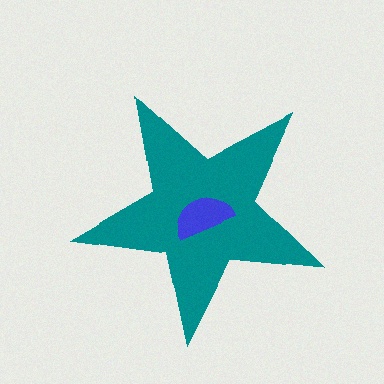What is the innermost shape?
The blue semicircle.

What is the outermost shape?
The teal star.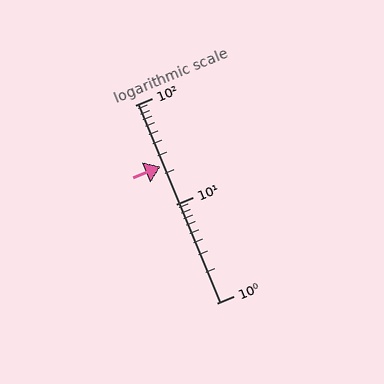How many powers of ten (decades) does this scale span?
The scale spans 2 decades, from 1 to 100.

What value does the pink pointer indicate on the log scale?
The pointer indicates approximately 24.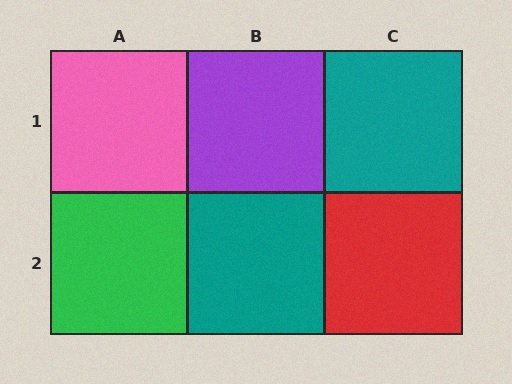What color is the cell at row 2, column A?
Green.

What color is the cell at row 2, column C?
Red.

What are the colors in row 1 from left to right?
Pink, purple, teal.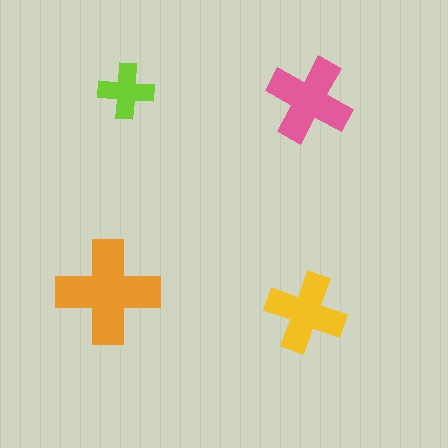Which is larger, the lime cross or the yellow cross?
The yellow one.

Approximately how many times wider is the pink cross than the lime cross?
About 1.5 times wider.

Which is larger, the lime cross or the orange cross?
The orange one.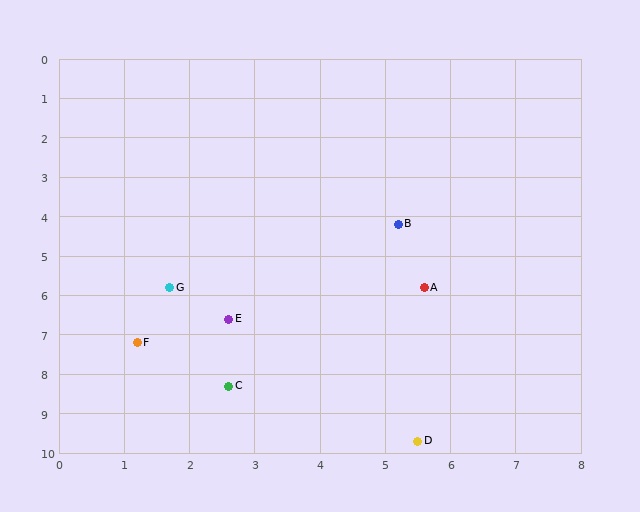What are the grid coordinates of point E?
Point E is at approximately (2.6, 6.6).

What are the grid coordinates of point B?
Point B is at approximately (5.2, 4.2).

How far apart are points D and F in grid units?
Points D and F are about 5.0 grid units apart.